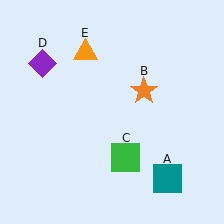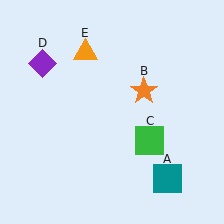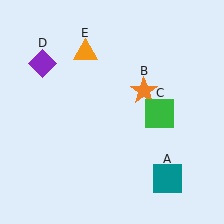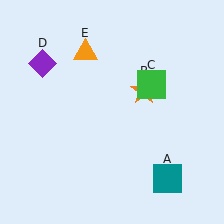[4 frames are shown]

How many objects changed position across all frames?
1 object changed position: green square (object C).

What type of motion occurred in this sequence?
The green square (object C) rotated counterclockwise around the center of the scene.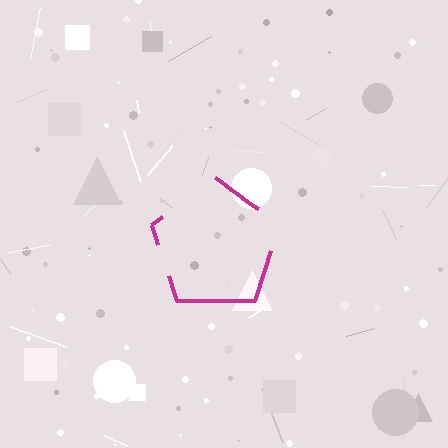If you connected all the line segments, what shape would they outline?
They would outline a pentagon.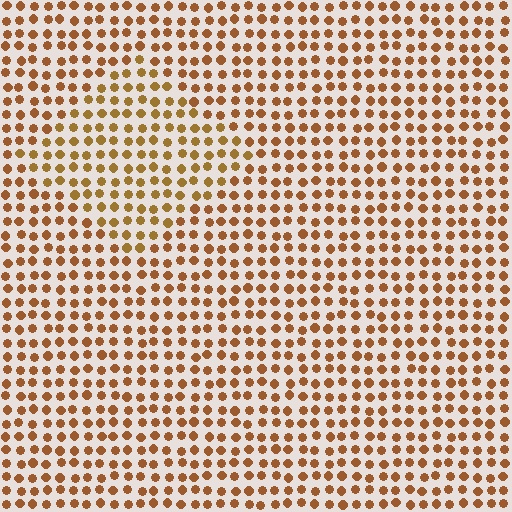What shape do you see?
I see a diamond.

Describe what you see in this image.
The image is filled with small brown elements in a uniform arrangement. A diamond-shaped region is visible where the elements are tinted to a slightly different hue, forming a subtle color boundary.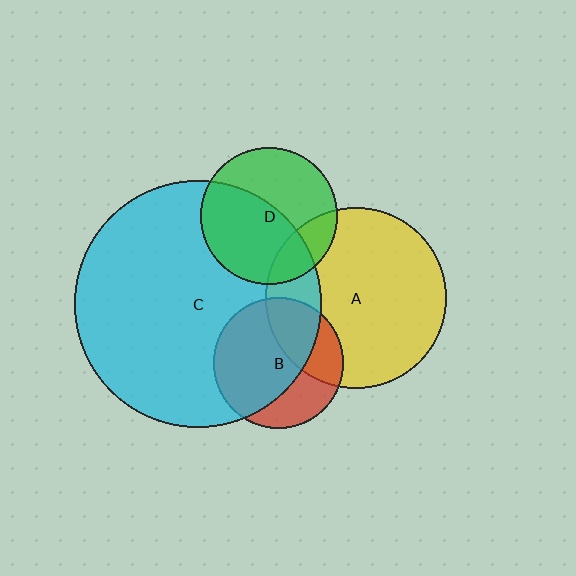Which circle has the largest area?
Circle C (cyan).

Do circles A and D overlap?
Yes.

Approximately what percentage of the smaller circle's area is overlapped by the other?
Approximately 20%.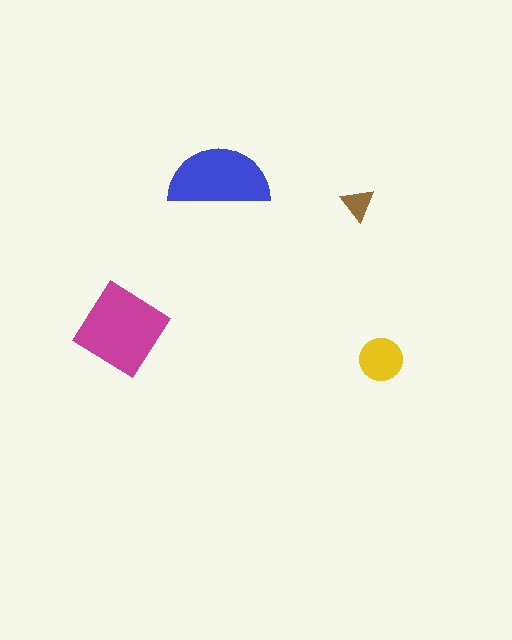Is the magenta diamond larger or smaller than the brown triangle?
Larger.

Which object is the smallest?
The brown triangle.